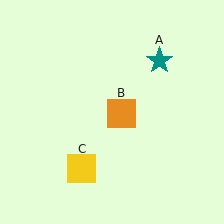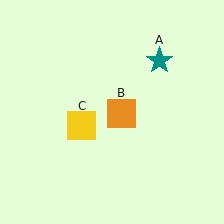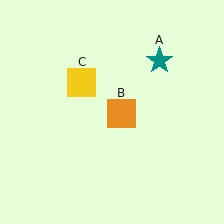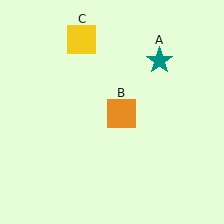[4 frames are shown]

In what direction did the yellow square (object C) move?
The yellow square (object C) moved up.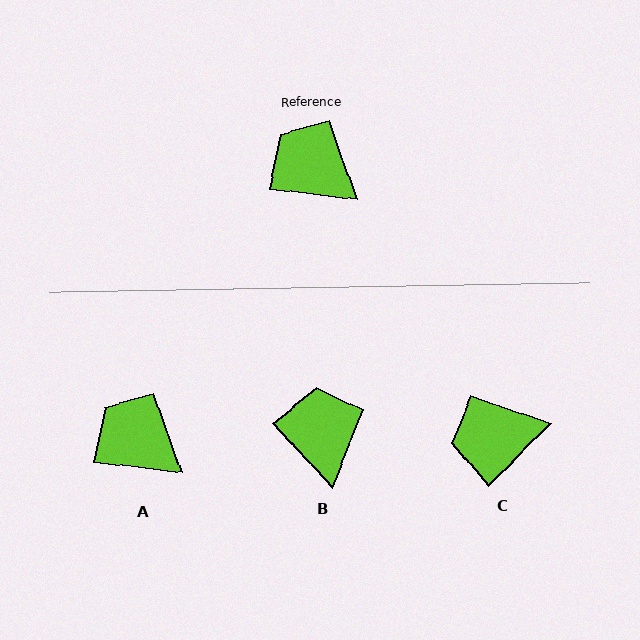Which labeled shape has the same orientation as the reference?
A.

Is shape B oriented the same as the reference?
No, it is off by about 41 degrees.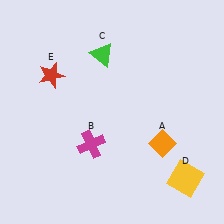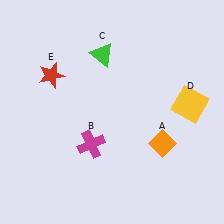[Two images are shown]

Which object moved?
The yellow square (D) moved up.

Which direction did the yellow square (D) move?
The yellow square (D) moved up.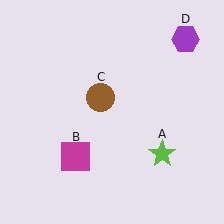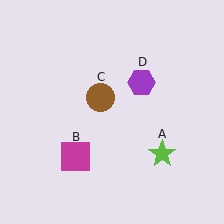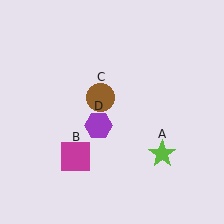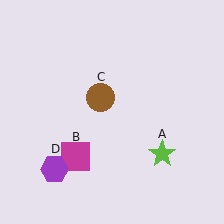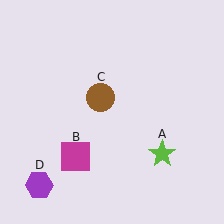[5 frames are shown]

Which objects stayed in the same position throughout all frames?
Lime star (object A) and magenta square (object B) and brown circle (object C) remained stationary.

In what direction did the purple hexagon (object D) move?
The purple hexagon (object D) moved down and to the left.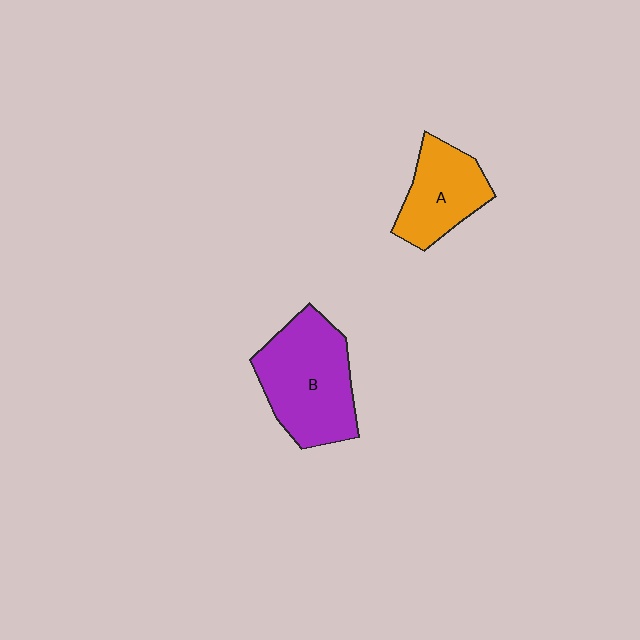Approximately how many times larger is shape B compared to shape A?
Approximately 1.5 times.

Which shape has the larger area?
Shape B (purple).